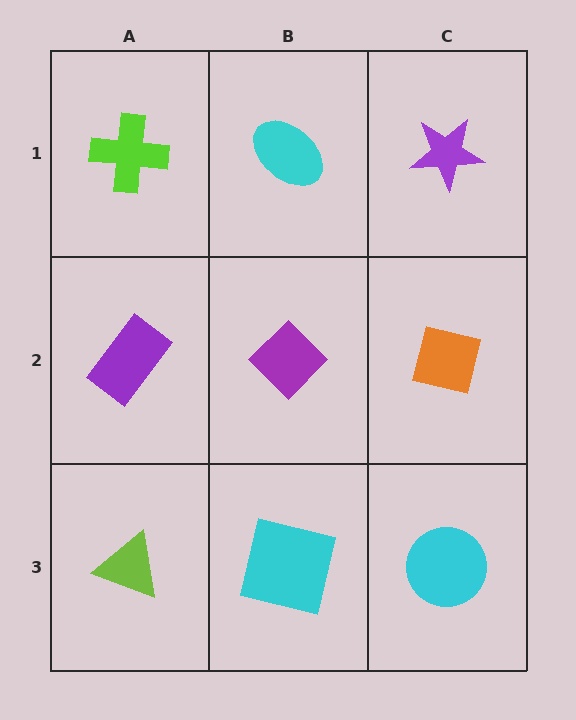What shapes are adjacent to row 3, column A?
A purple rectangle (row 2, column A), a cyan square (row 3, column B).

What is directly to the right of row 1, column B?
A purple star.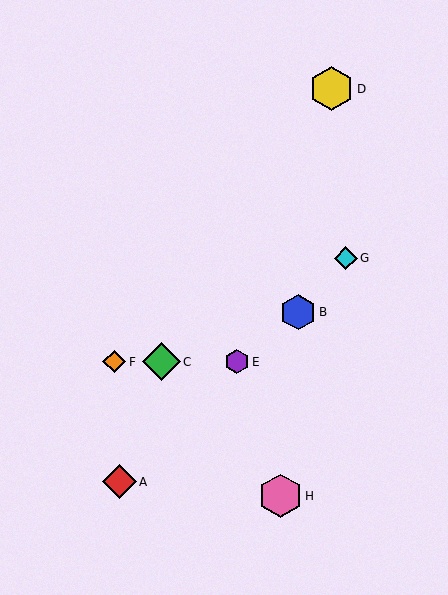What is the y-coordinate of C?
Object C is at y≈362.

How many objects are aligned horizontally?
3 objects (C, E, F) are aligned horizontally.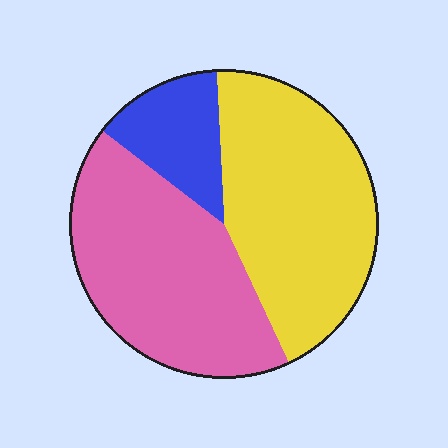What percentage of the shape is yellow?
Yellow covers 44% of the shape.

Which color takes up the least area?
Blue, at roughly 15%.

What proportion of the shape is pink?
Pink takes up between a third and a half of the shape.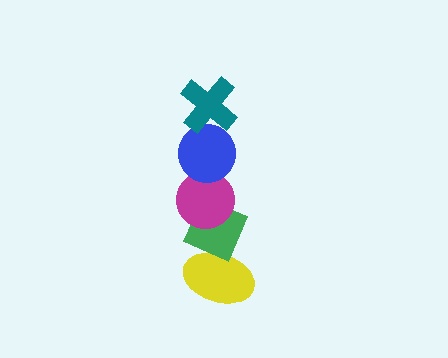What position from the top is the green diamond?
The green diamond is 4th from the top.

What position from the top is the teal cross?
The teal cross is 1st from the top.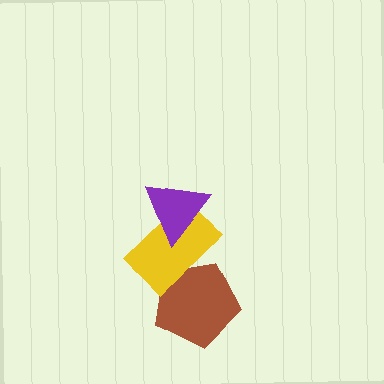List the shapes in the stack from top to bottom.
From top to bottom: the purple triangle, the yellow rectangle, the brown pentagon.